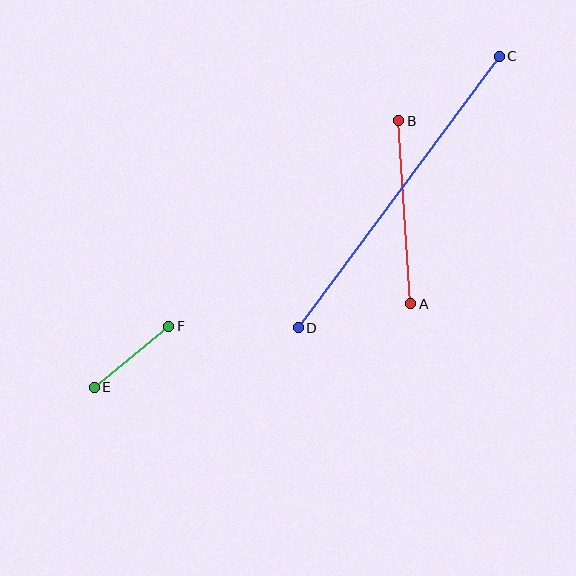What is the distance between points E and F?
The distance is approximately 96 pixels.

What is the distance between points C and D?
The distance is approximately 338 pixels.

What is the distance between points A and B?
The distance is approximately 183 pixels.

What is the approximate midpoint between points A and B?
The midpoint is at approximately (405, 212) pixels.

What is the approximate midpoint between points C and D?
The midpoint is at approximately (399, 192) pixels.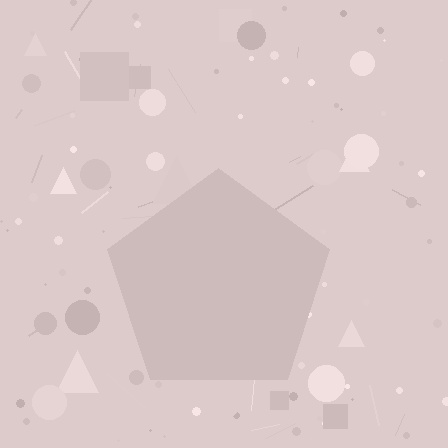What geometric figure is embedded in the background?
A pentagon is embedded in the background.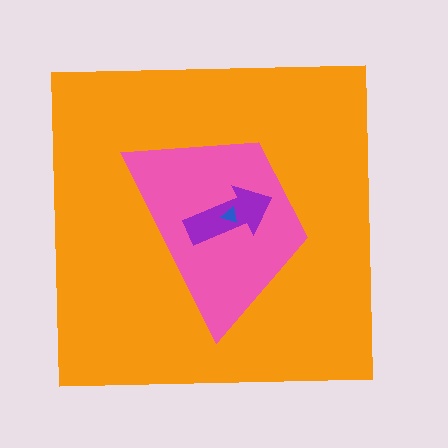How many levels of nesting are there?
4.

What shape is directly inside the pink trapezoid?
The purple arrow.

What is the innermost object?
The blue triangle.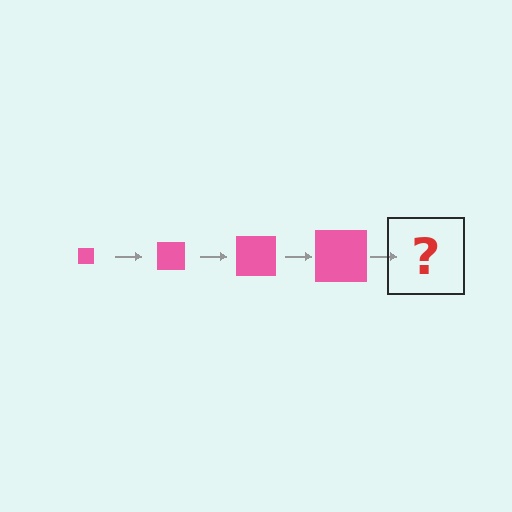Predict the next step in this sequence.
The next step is a pink square, larger than the previous one.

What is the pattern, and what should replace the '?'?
The pattern is that the square gets progressively larger each step. The '?' should be a pink square, larger than the previous one.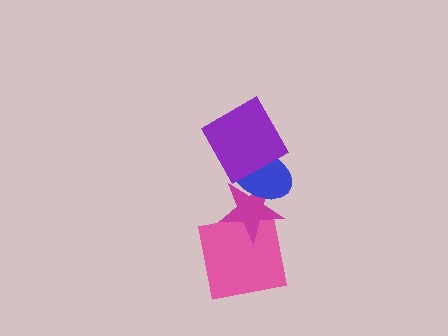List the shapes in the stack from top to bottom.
From top to bottom: the purple square, the blue ellipse, the magenta star, the pink square.